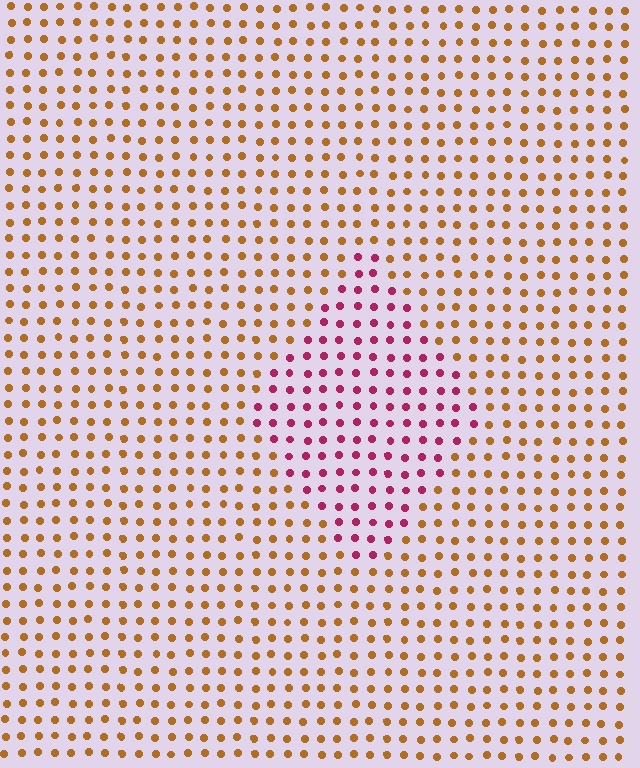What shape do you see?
I see a diamond.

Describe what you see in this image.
The image is filled with small brown elements in a uniform arrangement. A diamond-shaped region is visible where the elements are tinted to a slightly different hue, forming a subtle color boundary.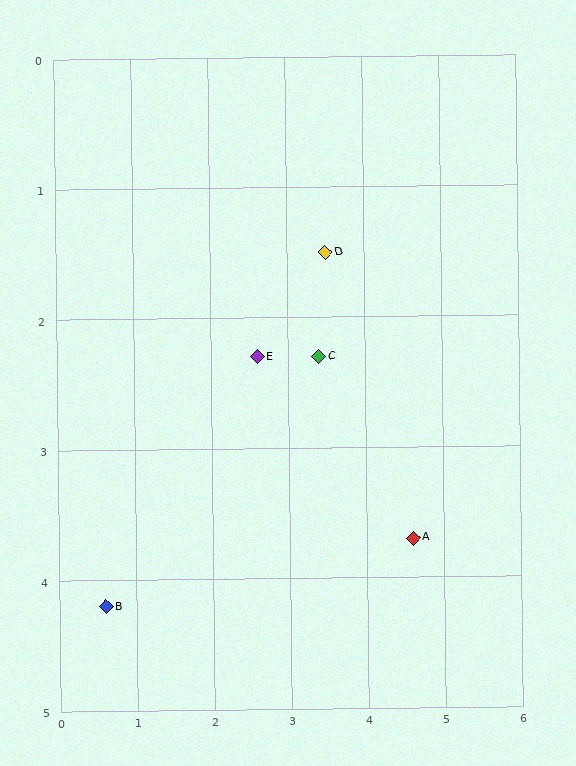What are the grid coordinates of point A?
Point A is at approximately (4.6, 3.7).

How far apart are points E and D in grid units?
Points E and D are about 1.2 grid units apart.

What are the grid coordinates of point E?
Point E is at approximately (2.6, 2.3).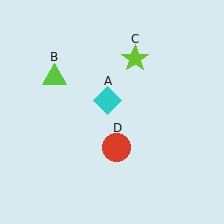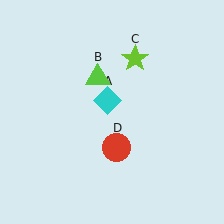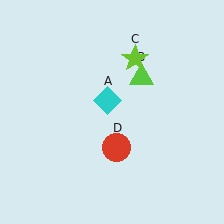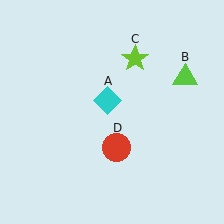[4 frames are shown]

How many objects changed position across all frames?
1 object changed position: lime triangle (object B).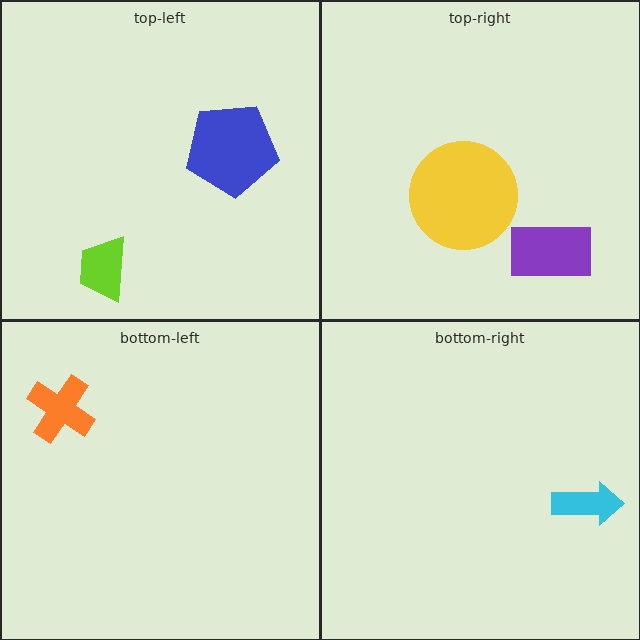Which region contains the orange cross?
The bottom-left region.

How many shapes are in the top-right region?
2.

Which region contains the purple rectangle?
The top-right region.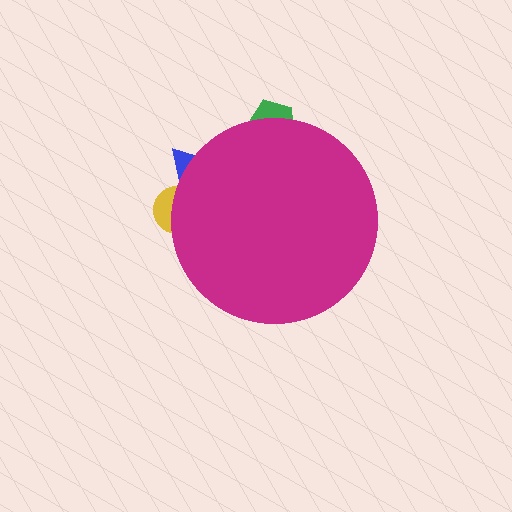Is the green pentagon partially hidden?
Yes, the green pentagon is partially hidden behind the magenta circle.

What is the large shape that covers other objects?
A magenta circle.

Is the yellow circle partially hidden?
Yes, the yellow circle is partially hidden behind the magenta circle.